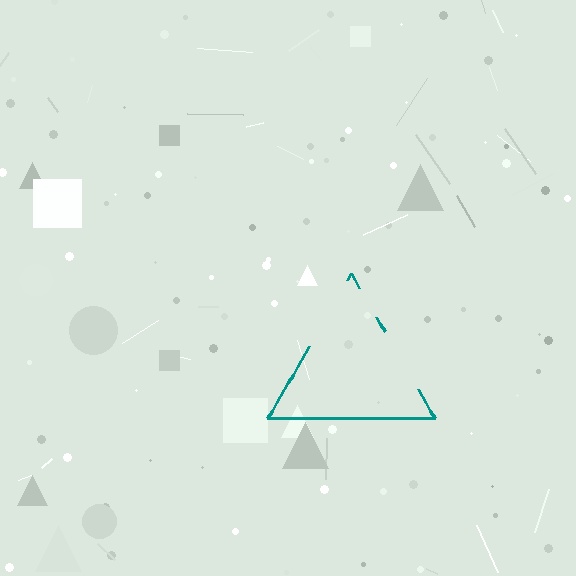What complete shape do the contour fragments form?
The contour fragments form a triangle.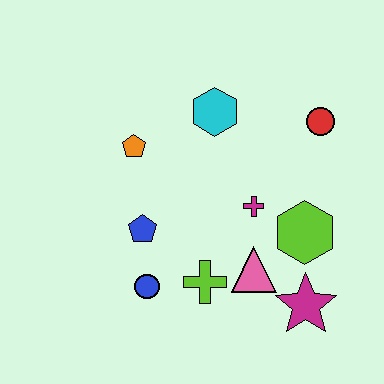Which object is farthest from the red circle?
The blue circle is farthest from the red circle.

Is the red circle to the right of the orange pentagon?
Yes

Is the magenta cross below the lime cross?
No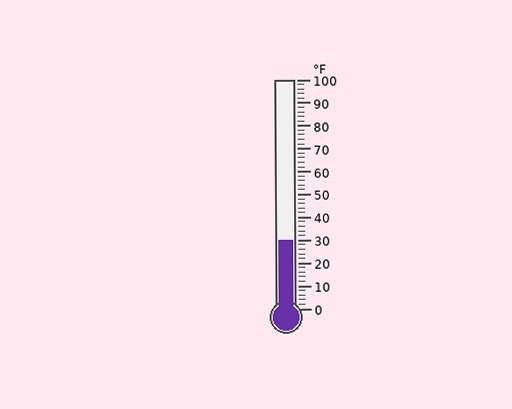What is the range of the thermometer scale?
The thermometer scale ranges from 0°F to 100°F.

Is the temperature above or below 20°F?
The temperature is above 20°F.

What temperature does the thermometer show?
The thermometer shows approximately 30°F.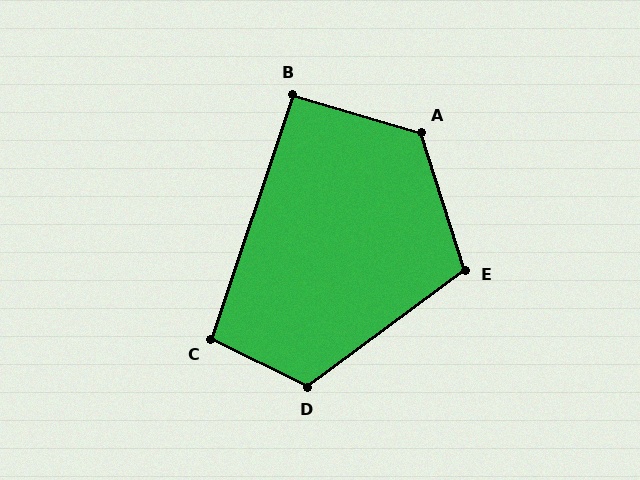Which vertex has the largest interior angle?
A, at approximately 124 degrees.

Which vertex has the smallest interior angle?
B, at approximately 92 degrees.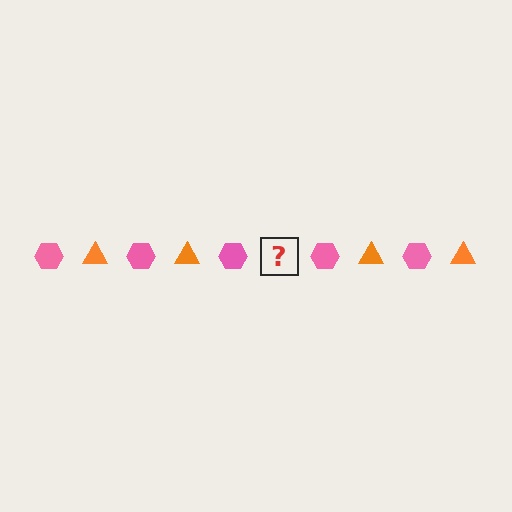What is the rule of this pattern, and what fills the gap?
The rule is that the pattern alternates between pink hexagon and orange triangle. The gap should be filled with an orange triangle.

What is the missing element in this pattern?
The missing element is an orange triangle.